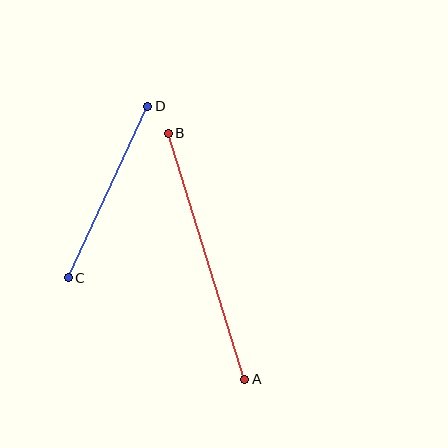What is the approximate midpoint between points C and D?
The midpoint is at approximately (108, 192) pixels.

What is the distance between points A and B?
The distance is approximately 258 pixels.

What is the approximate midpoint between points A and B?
The midpoint is at approximately (206, 256) pixels.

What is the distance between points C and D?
The distance is approximately 189 pixels.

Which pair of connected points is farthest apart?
Points A and B are farthest apart.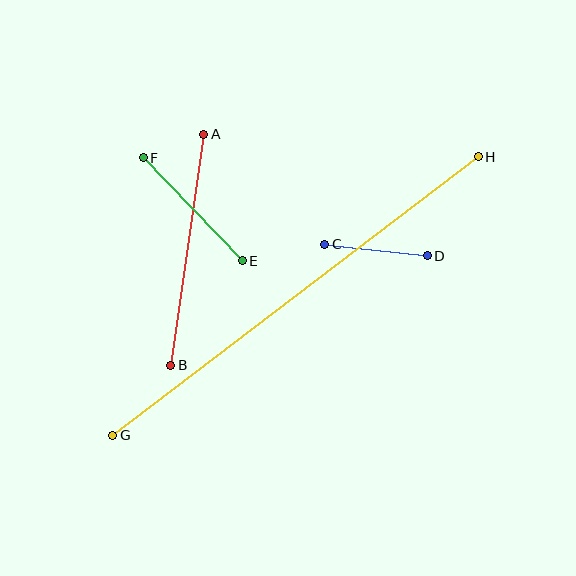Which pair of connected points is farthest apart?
Points G and H are farthest apart.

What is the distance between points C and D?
The distance is approximately 103 pixels.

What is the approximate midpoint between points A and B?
The midpoint is at approximately (187, 250) pixels.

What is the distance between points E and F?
The distance is approximately 143 pixels.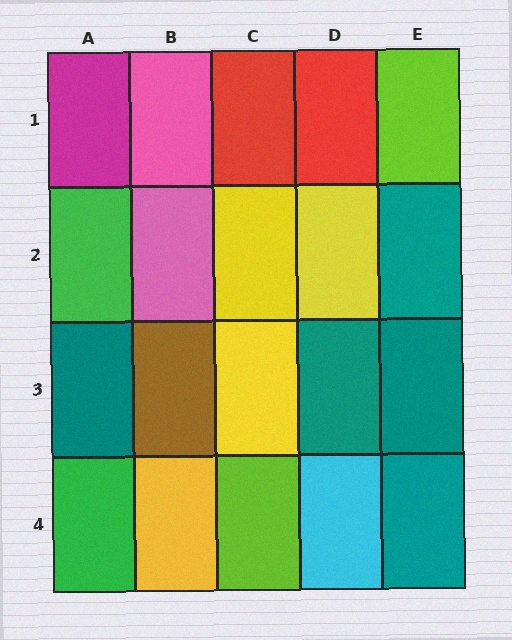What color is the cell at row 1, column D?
Red.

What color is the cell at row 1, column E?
Lime.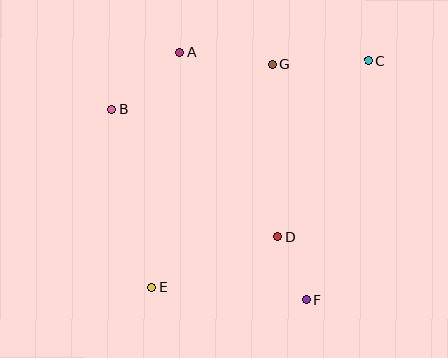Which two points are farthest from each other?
Points C and E are farthest from each other.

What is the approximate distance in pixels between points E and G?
The distance between E and G is approximately 253 pixels.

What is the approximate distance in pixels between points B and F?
The distance between B and F is approximately 272 pixels.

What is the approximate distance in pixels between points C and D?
The distance between C and D is approximately 199 pixels.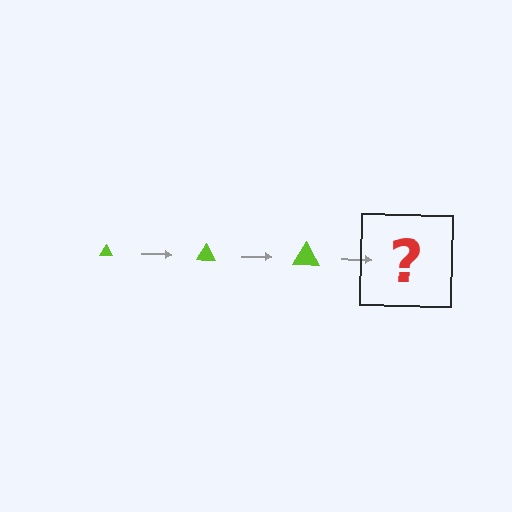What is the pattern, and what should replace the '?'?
The pattern is that the triangle gets progressively larger each step. The '?' should be a lime triangle, larger than the previous one.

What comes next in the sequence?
The next element should be a lime triangle, larger than the previous one.